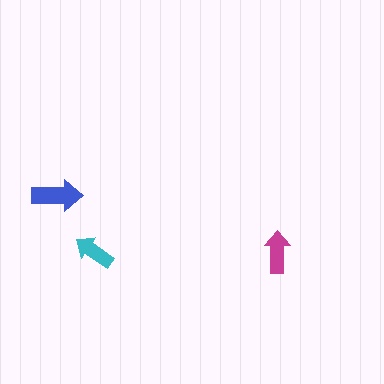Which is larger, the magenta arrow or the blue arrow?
The blue one.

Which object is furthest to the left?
The blue arrow is leftmost.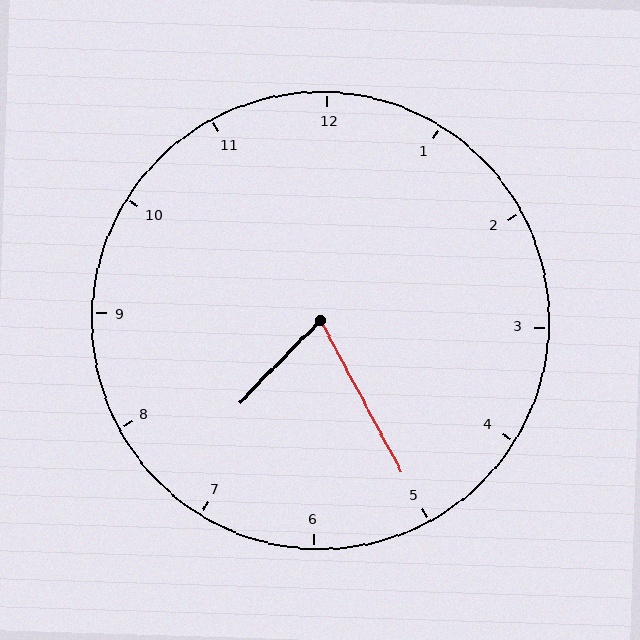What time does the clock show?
7:25.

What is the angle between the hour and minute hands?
Approximately 72 degrees.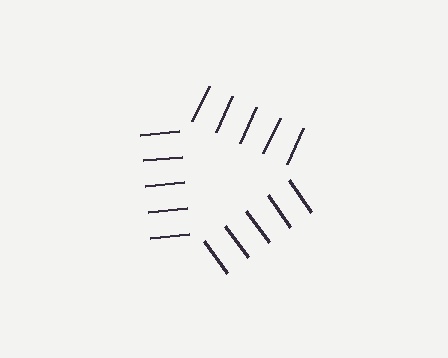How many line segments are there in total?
15 — 5 along each of the 3 edges.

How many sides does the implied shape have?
3 sides — the line-ends trace a triangle.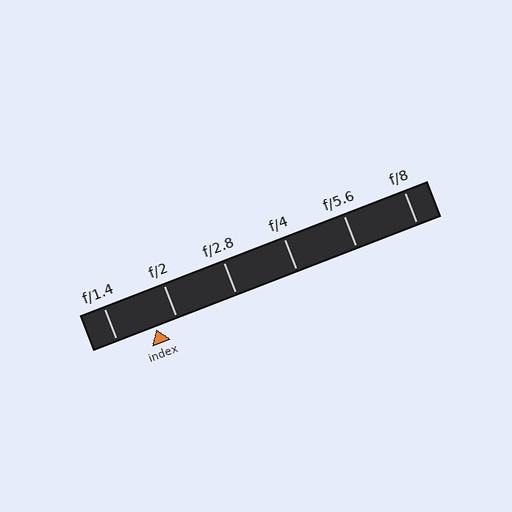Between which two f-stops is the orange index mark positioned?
The index mark is between f/1.4 and f/2.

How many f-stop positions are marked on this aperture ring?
There are 6 f-stop positions marked.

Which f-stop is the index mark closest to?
The index mark is closest to f/2.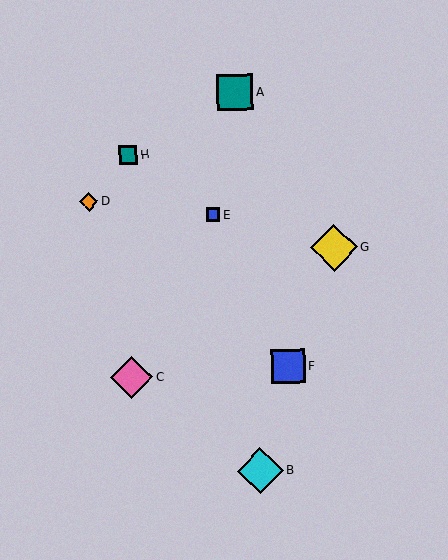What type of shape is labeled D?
Shape D is an orange diamond.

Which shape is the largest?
The yellow diamond (labeled G) is the largest.